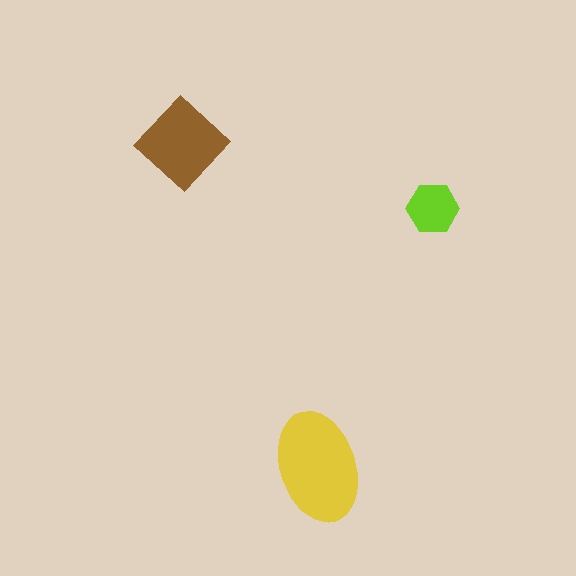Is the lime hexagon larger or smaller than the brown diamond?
Smaller.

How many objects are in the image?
There are 3 objects in the image.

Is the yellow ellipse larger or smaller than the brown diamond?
Larger.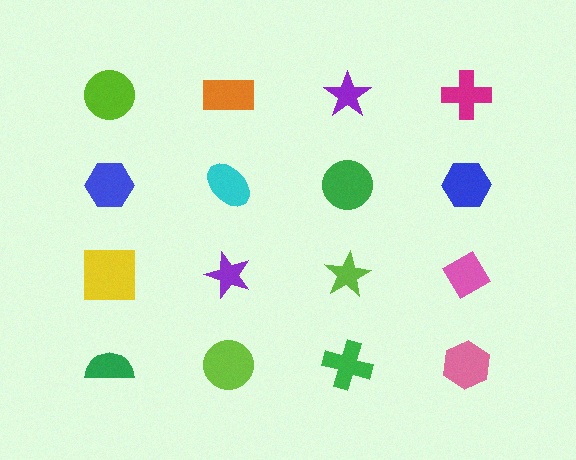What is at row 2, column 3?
A green circle.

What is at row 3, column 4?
A pink diamond.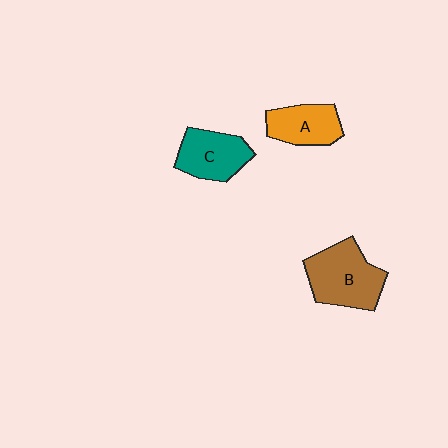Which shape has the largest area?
Shape B (brown).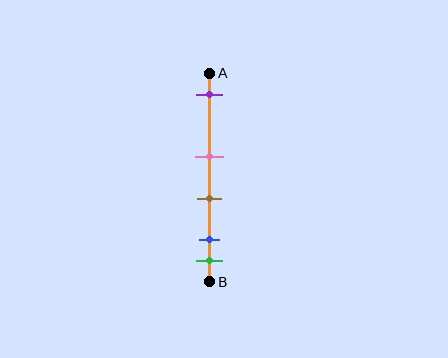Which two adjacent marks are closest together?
The blue and green marks are the closest adjacent pair.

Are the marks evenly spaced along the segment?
No, the marks are not evenly spaced.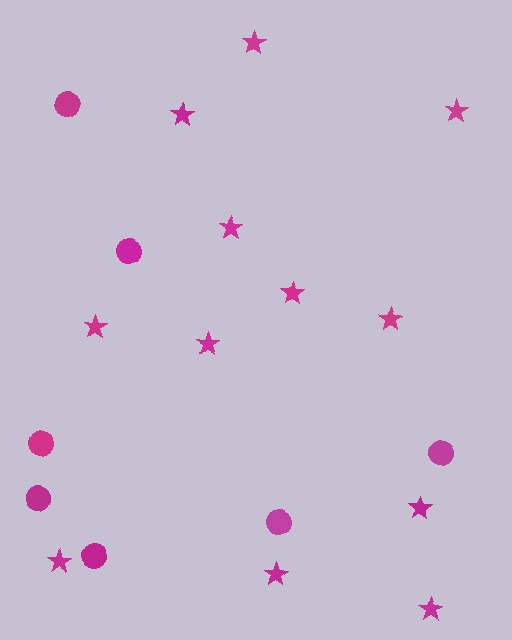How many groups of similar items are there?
There are 2 groups: one group of stars (12) and one group of circles (7).